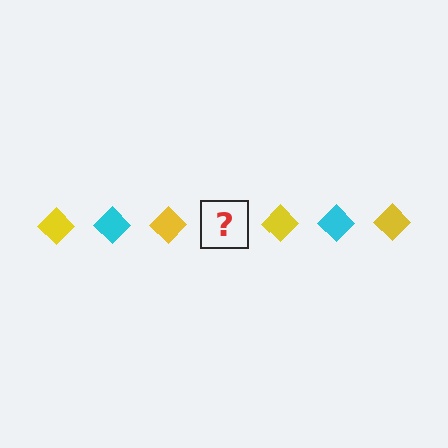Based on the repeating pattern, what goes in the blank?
The blank should be a cyan diamond.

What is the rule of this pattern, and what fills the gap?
The rule is that the pattern cycles through yellow, cyan diamonds. The gap should be filled with a cyan diamond.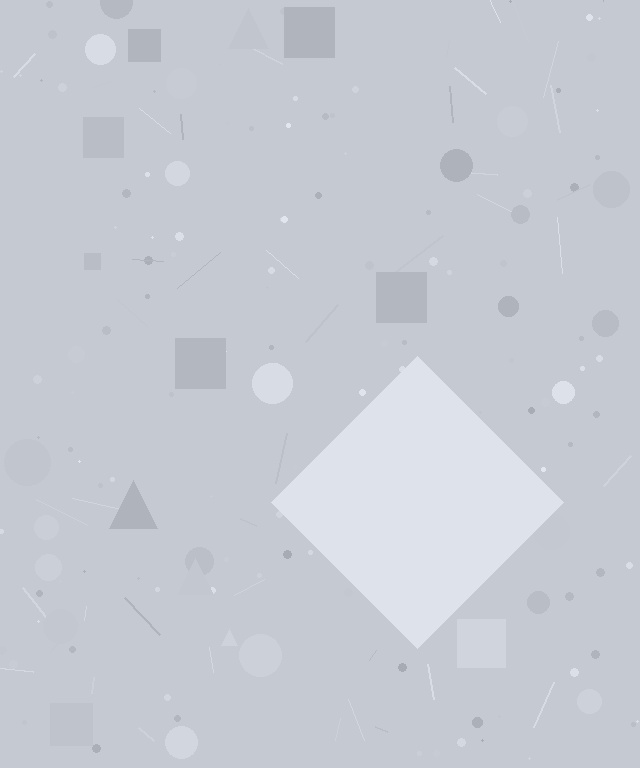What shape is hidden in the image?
A diamond is hidden in the image.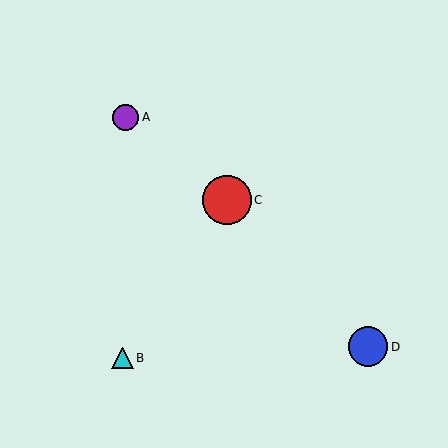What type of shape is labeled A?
Shape A is a purple circle.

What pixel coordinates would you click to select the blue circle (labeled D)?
Click at (368, 347) to select the blue circle D.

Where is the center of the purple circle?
The center of the purple circle is at (126, 117).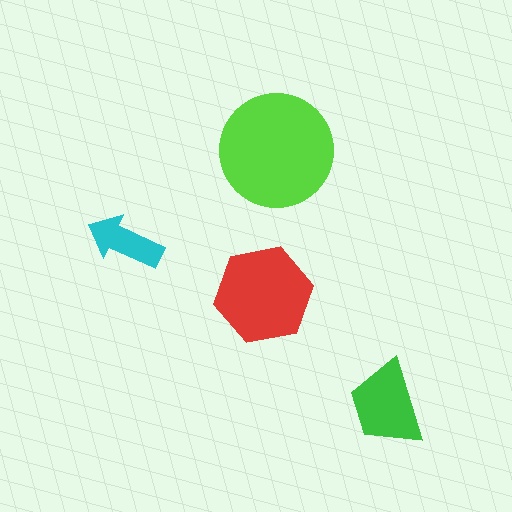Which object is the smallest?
The cyan arrow.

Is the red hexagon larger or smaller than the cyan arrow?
Larger.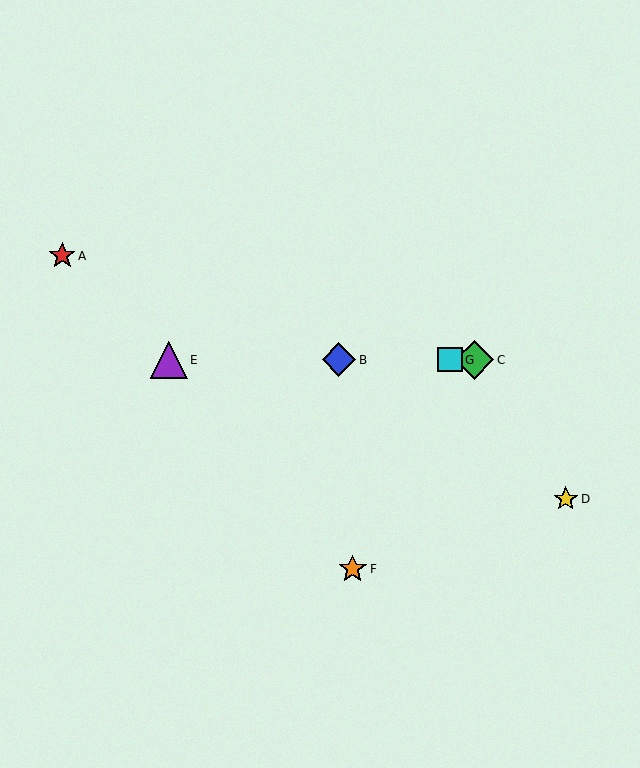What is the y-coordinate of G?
Object G is at y≈360.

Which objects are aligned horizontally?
Objects B, C, E, G are aligned horizontally.